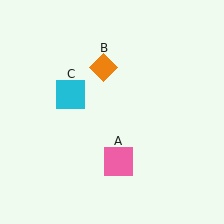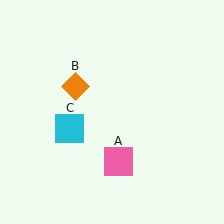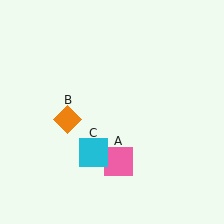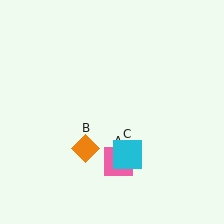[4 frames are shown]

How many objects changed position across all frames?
2 objects changed position: orange diamond (object B), cyan square (object C).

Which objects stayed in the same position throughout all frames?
Pink square (object A) remained stationary.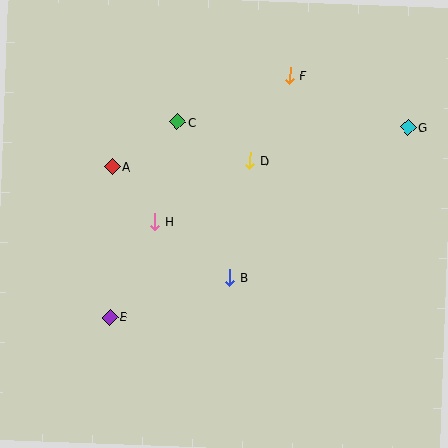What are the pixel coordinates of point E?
Point E is at (110, 317).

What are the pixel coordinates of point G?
Point G is at (408, 128).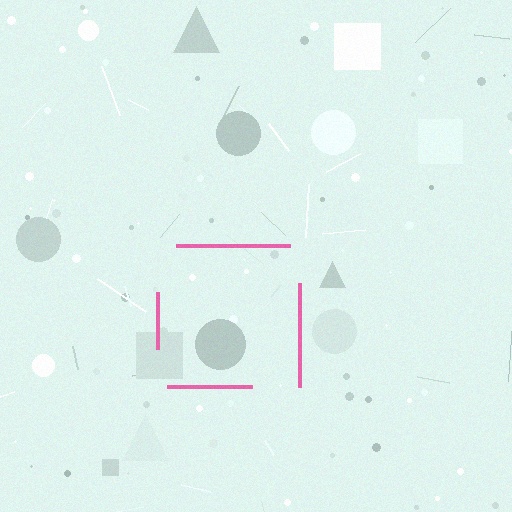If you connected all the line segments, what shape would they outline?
They would outline a square.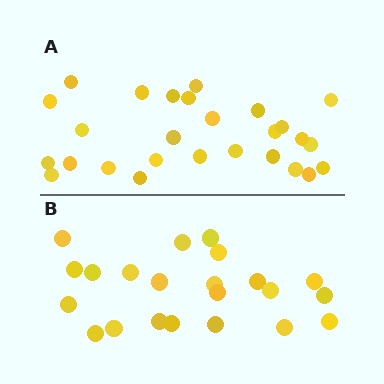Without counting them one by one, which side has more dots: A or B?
Region A (the top region) has more dots.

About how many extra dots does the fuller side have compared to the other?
Region A has about 5 more dots than region B.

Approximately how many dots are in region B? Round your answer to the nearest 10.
About 20 dots. (The exact count is 22, which rounds to 20.)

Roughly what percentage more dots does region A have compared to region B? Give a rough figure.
About 25% more.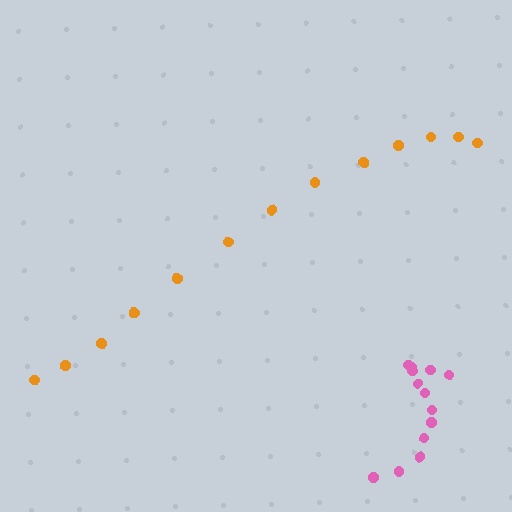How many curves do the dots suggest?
There are 2 distinct paths.